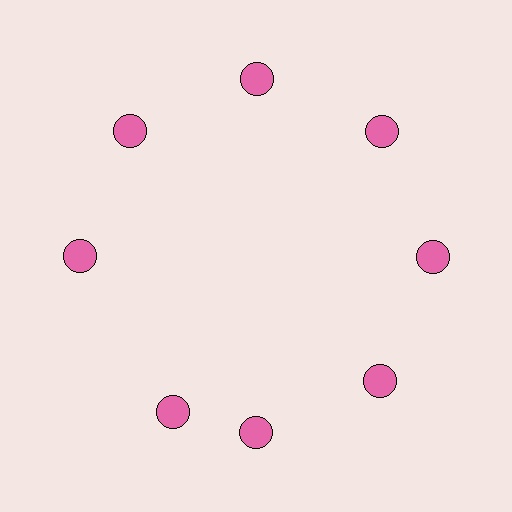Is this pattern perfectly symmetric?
No. The 8 pink circles are arranged in a ring, but one element near the 8 o'clock position is rotated out of alignment along the ring, breaking the 8-fold rotational symmetry.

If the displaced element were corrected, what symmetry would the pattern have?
It would have 8-fold rotational symmetry — the pattern would map onto itself every 45 degrees.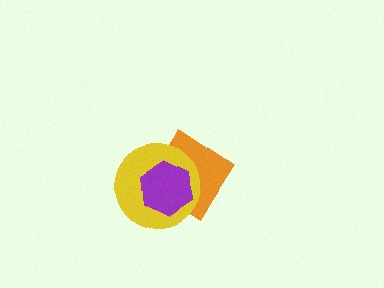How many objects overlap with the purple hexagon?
2 objects overlap with the purple hexagon.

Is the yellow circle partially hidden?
Yes, it is partially covered by another shape.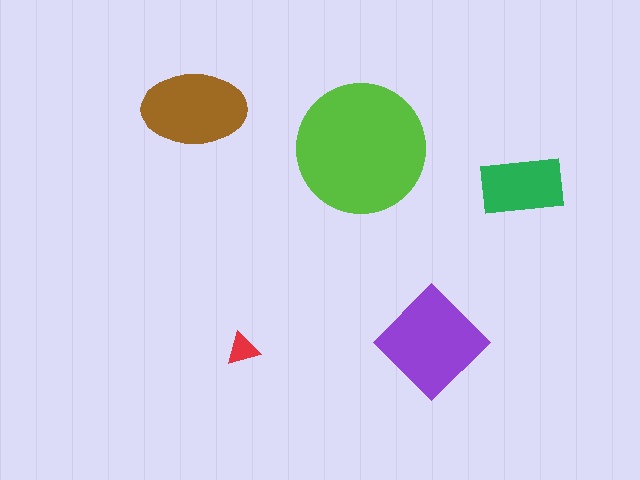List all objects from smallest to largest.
The red triangle, the green rectangle, the brown ellipse, the purple diamond, the lime circle.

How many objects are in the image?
There are 5 objects in the image.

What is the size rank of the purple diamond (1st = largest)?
2nd.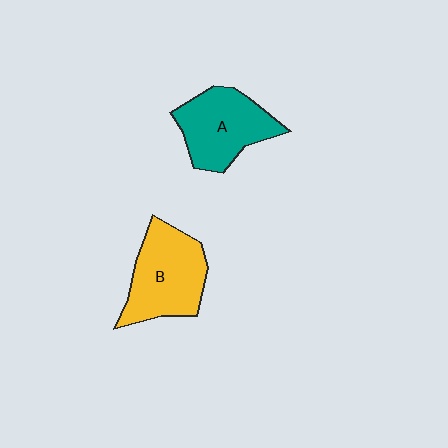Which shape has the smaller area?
Shape A (teal).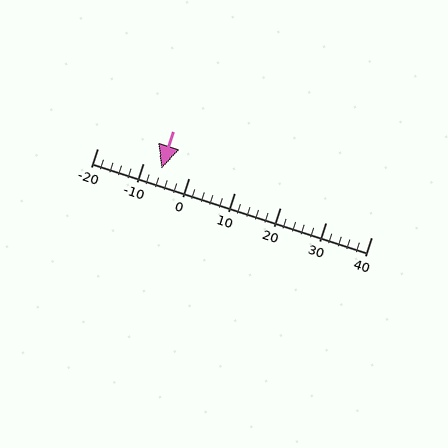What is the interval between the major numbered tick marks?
The major tick marks are spaced 10 units apart.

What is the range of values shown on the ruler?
The ruler shows values from -20 to 40.